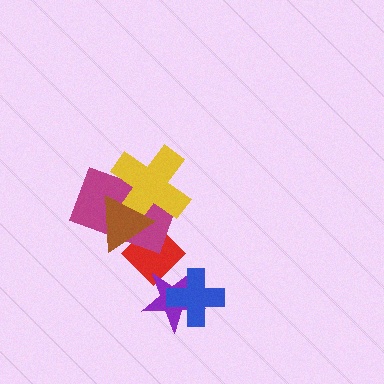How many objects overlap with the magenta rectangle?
3 objects overlap with the magenta rectangle.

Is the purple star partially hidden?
Yes, it is partially covered by another shape.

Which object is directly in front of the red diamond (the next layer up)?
The purple star is directly in front of the red diamond.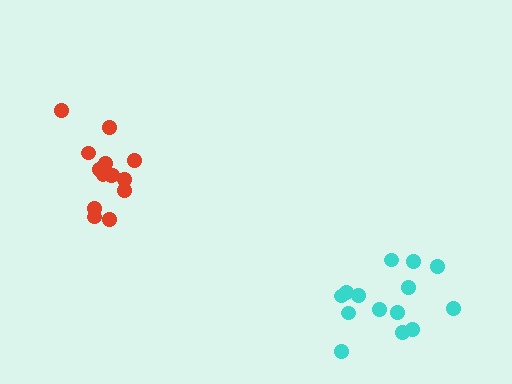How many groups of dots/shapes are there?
There are 2 groups.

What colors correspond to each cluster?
The clusters are colored: red, cyan.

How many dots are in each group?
Group 1: 14 dots, Group 2: 14 dots (28 total).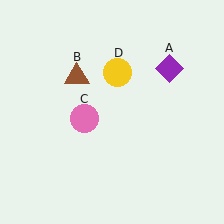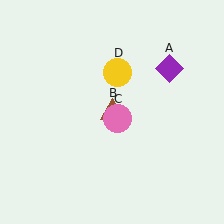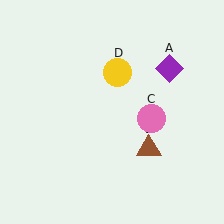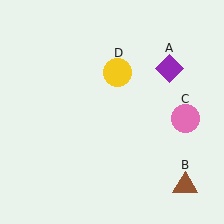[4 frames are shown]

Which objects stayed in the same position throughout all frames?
Purple diamond (object A) and yellow circle (object D) remained stationary.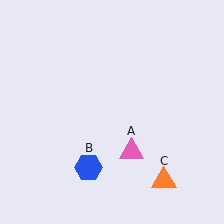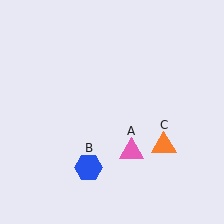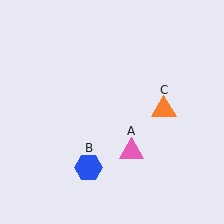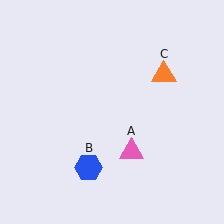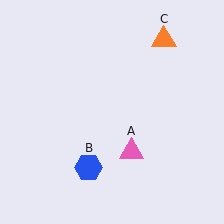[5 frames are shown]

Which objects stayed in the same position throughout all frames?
Pink triangle (object A) and blue hexagon (object B) remained stationary.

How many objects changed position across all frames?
1 object changed position: orange triangle (object C).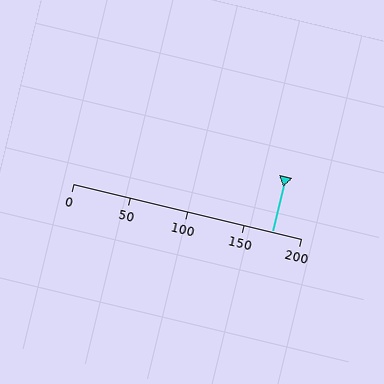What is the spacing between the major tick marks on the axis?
The major ticks are spaced 50 apart.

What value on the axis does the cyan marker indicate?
The marker indicates approximately 175.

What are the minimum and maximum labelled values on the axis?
The axis runs from 0 to 200.